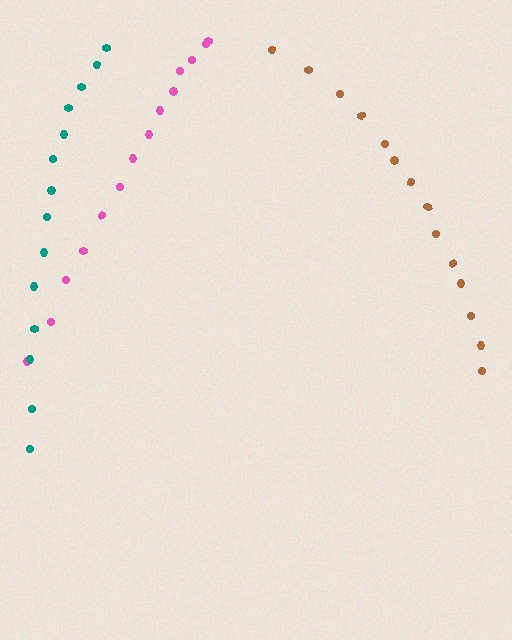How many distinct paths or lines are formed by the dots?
There are 3 distinct paths.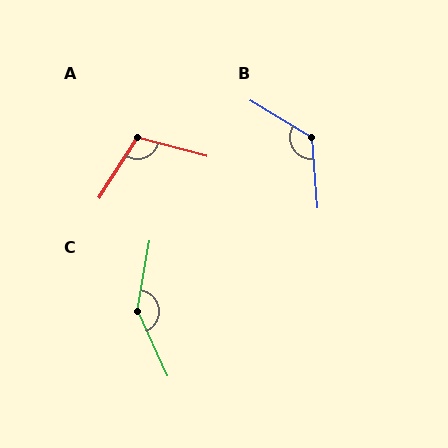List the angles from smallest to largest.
A (108°), B (126°), C (145°).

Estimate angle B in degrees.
Approximately 126 degrees.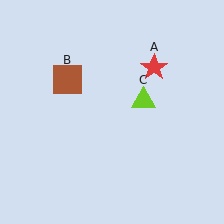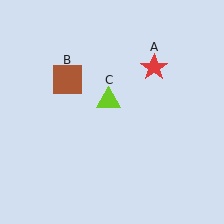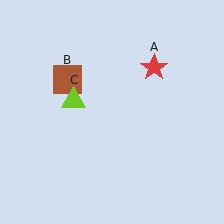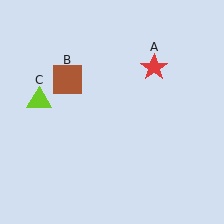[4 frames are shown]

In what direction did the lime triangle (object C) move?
The lime triangle (object C) moved left.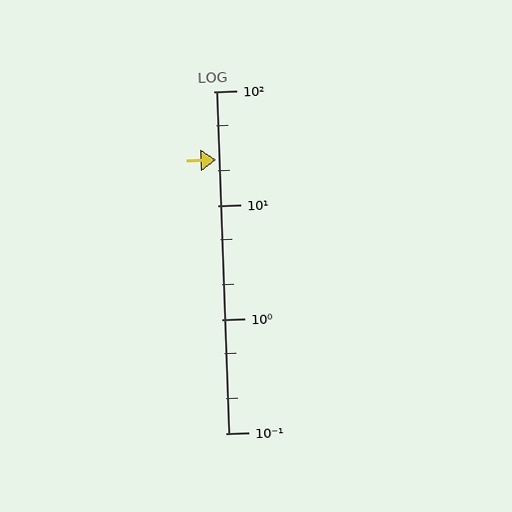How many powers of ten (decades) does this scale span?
The scale spans 3 decades, from 0.1 to 100.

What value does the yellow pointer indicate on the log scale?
The pointer indicates approximately 25.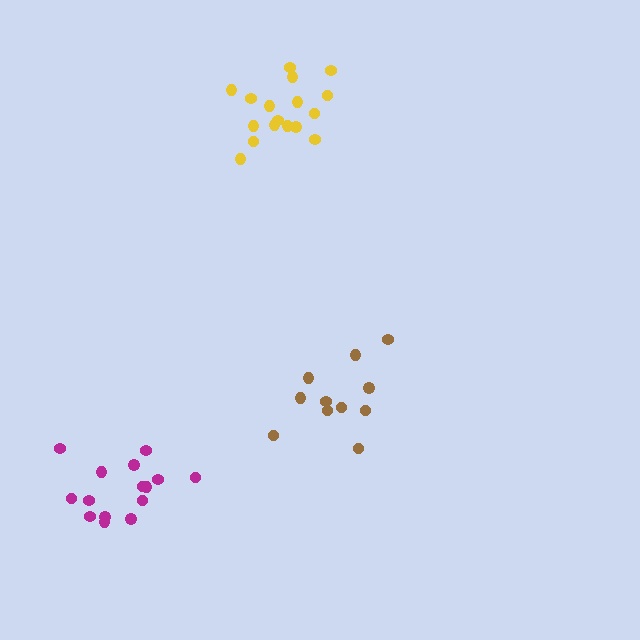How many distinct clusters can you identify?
There are 3 distinct clusters.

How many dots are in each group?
Group 1: 15 dots, Group 2: 17 dots, Group 3: 11 dots (43 total).